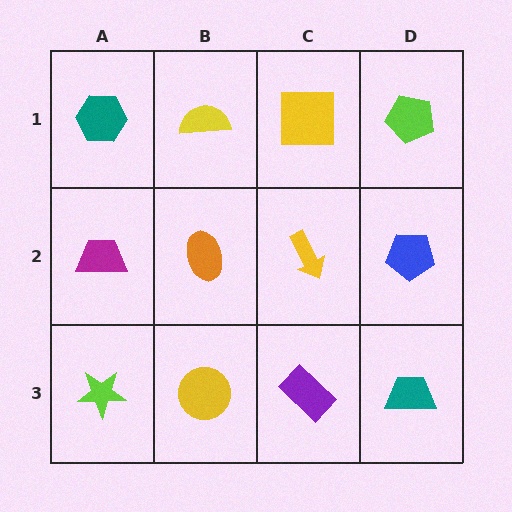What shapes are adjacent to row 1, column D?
A blue pentagon (row 2, column D), a yellow square (row 1, column C).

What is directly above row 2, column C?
A yellow square.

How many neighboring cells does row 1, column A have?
2.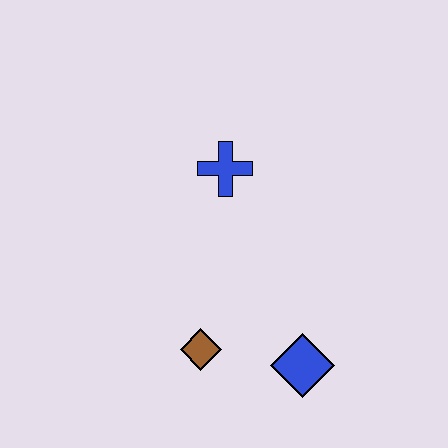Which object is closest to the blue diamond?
The brown diamond is closest to the blue diamond.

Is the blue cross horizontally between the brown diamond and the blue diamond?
Yes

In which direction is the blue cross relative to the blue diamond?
The blue cross is above the blue diamond.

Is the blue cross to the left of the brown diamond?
No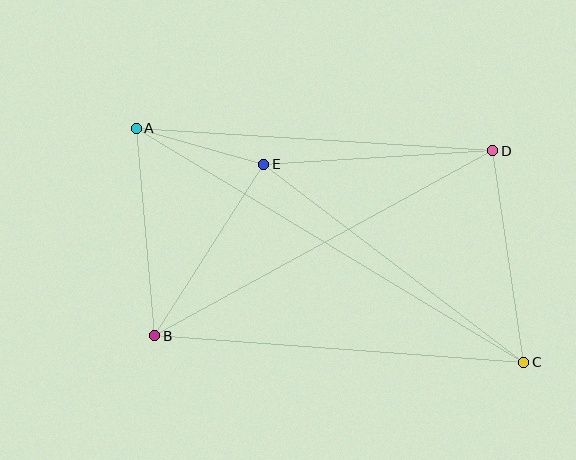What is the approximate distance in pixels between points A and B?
The distance between A and B is approximately 209 pixels.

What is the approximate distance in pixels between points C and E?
The distance between C and E is approximately 327 pixels.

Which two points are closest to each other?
Points A and E are closest to each other.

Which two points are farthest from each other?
Points A and C are farthest from each other.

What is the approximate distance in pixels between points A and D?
The distance between A and D is approximately 357 pixels.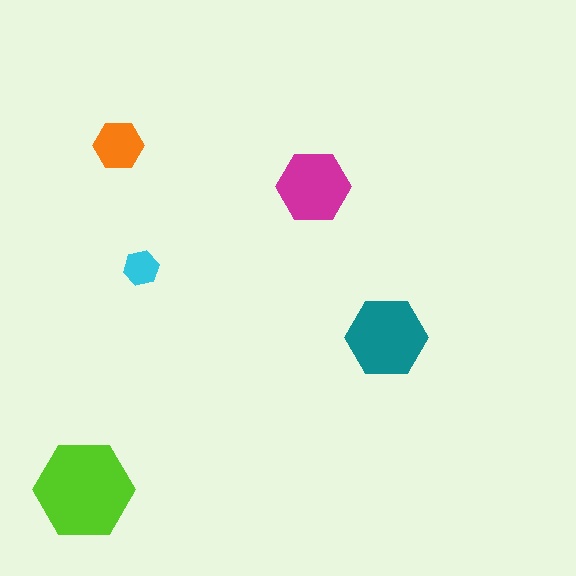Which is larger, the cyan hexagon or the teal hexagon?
The teal one.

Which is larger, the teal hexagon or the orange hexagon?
The teal one.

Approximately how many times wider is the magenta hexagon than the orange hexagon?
About 1.5 times wider.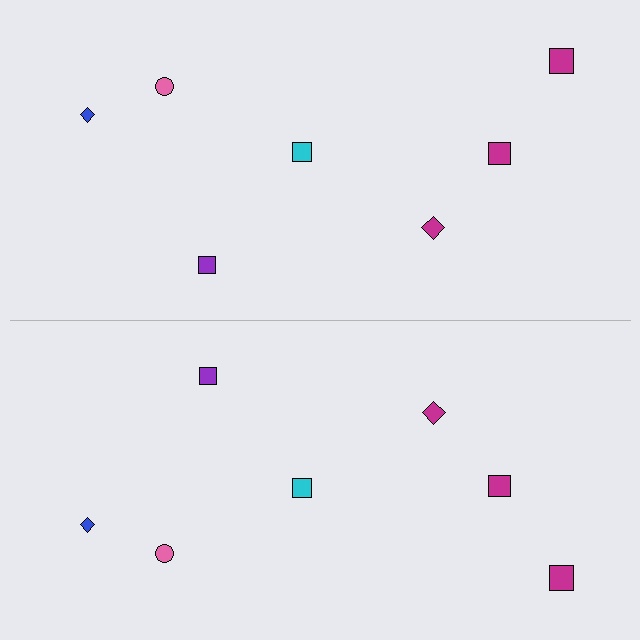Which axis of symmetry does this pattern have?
The pattern has a horizontal axis of symmetry running through the center of the image.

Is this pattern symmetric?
Yes, this pattern has bilateral (reflection) symmetry.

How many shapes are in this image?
There are 14 shapes in this image.